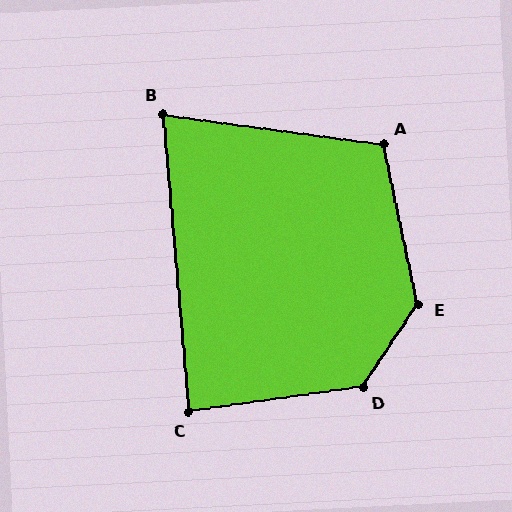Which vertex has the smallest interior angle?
B, at approximately 77 degrees.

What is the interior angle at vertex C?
Approximately 87 degrees (approximately right).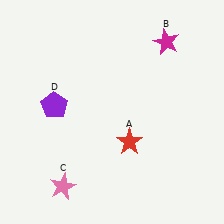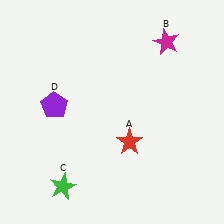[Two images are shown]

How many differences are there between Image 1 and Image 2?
There is 1 difference between the two images.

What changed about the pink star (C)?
In Image 1, C is pink. In Image 2, it changed to green.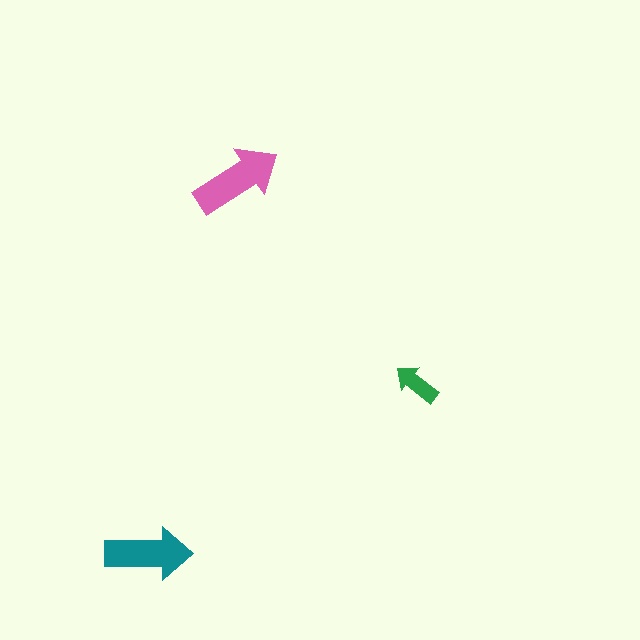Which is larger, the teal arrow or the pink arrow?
The pink one.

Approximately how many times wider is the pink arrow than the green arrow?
About 2 times wider.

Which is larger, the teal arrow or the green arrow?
The teal one.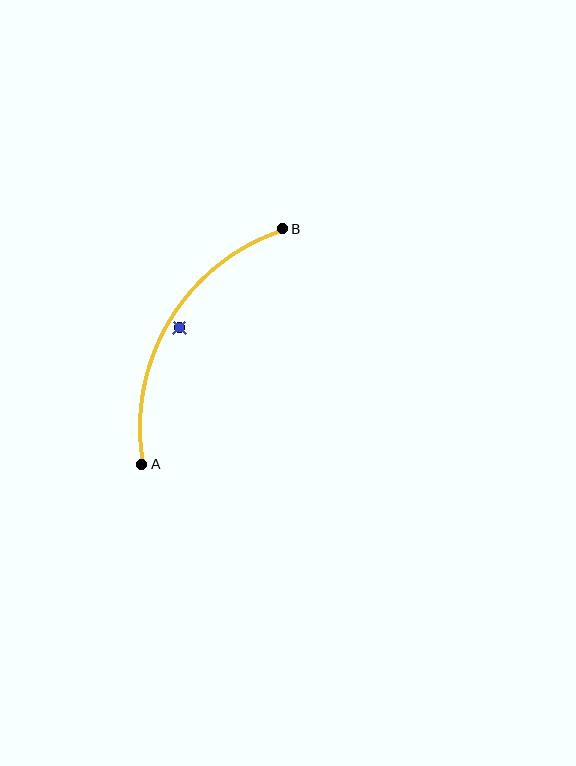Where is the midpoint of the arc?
The arc midpoint is the point on the curve farthest from the straight line joining A and B. It sits to the left of that line.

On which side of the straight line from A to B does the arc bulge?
The arc bulges to the left of the straight line connecting A and B.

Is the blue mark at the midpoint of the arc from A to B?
No — the blue mark does not lie on the arc at all. It sits slightly inside the curve.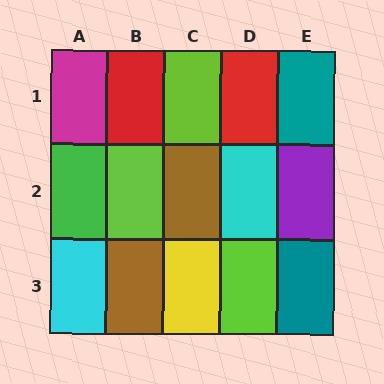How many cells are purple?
1 cell is purple.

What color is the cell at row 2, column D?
Cyan.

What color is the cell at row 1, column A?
Magenta.